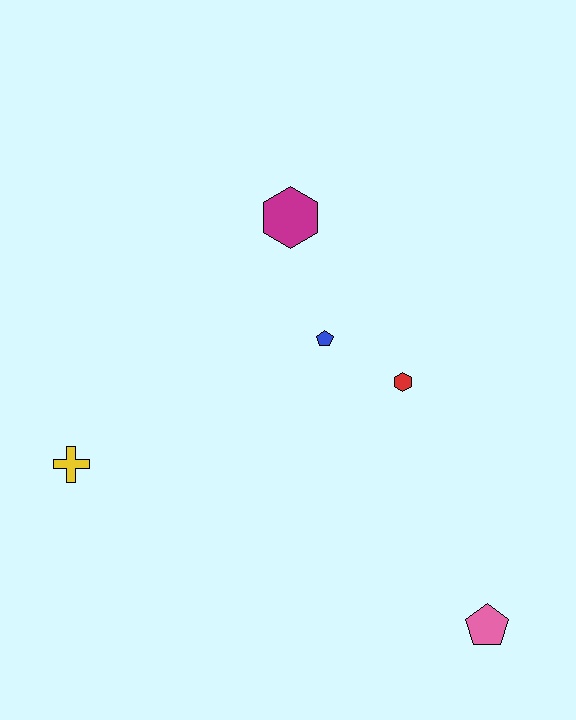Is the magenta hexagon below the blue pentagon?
No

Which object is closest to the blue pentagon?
The red hexagon is closest to the blue pentagon.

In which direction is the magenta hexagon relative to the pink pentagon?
The magenta hexagon is above the pink pentagon.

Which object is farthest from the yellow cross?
The pink pentagon is farthest from the yellow cross.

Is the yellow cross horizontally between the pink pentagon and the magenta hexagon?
No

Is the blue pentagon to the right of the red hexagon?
No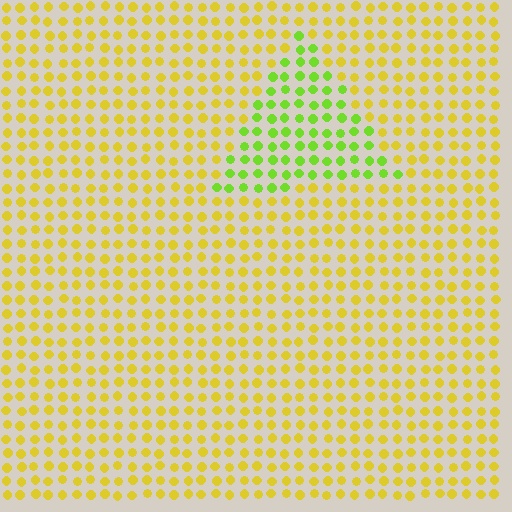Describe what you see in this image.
The image is filled with small yellow elements in a uniform arrangement. A triangle-shaped region is visible where the elements are tinted to a slightly different hue, forming a subtle color boundary.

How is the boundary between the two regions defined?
The boundary is defined purely by a slight shift in hue (about 43 degrees). Spacing, size, and orientation are identical on both sides.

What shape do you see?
I see a triangle.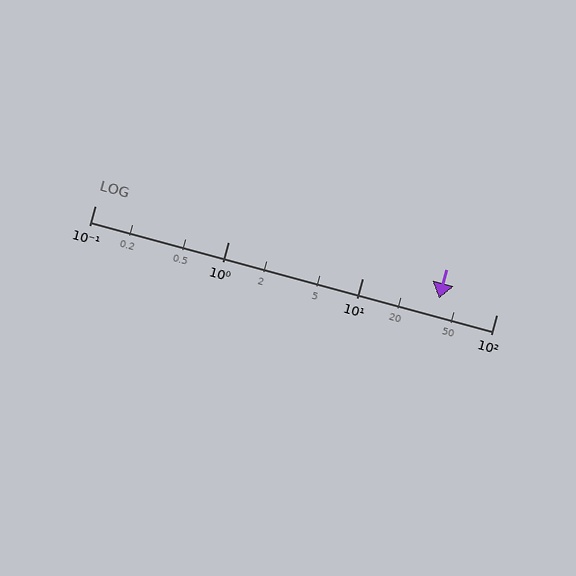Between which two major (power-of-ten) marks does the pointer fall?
The pointer is between 10 and 100.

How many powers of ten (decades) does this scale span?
The scale spans 3 decades, from 0.1 to 100.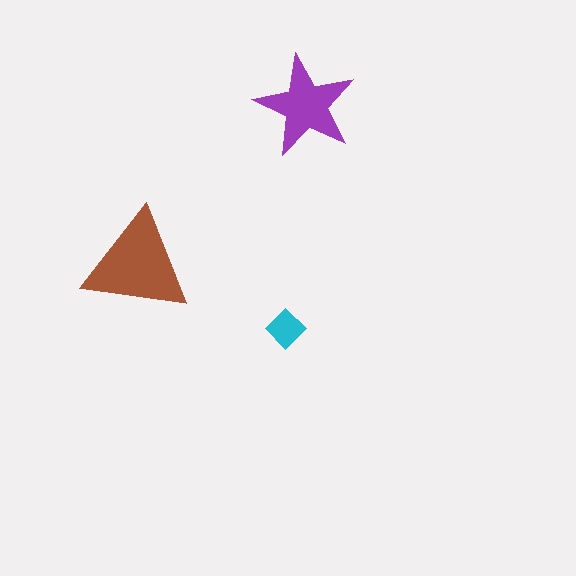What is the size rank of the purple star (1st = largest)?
2nd.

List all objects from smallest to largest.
The cyan diamond, the purple star, the brown triangle.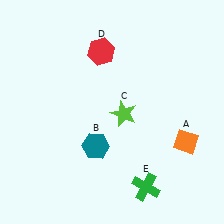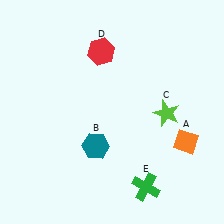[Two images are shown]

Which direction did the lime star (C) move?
The lime star (C) moved right.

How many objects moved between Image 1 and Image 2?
1 object moved between the two images.